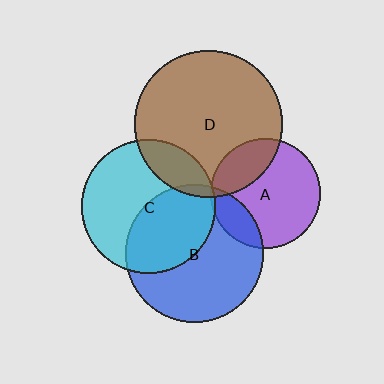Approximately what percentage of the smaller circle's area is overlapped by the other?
Approximately 20%.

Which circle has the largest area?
Circle D (brown).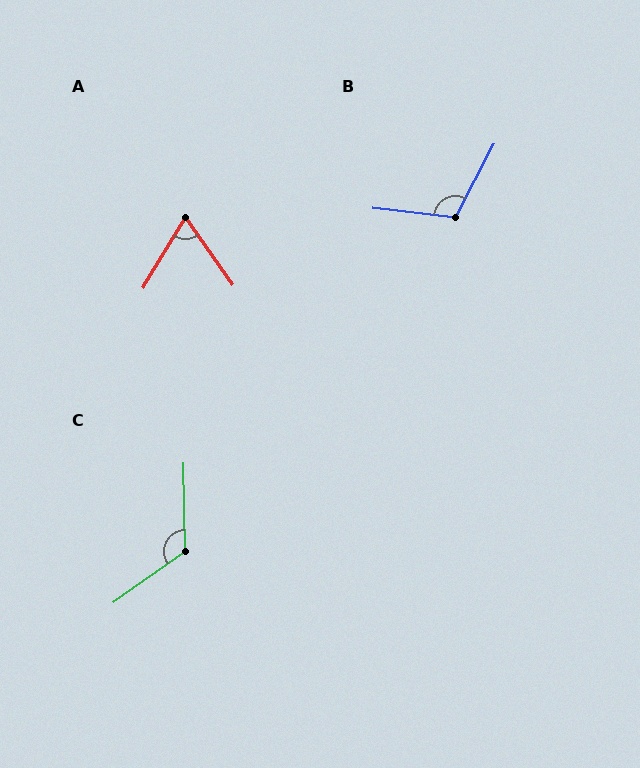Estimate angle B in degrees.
Approximately 111 degrees.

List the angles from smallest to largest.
A (66°), B (111°), C (124°).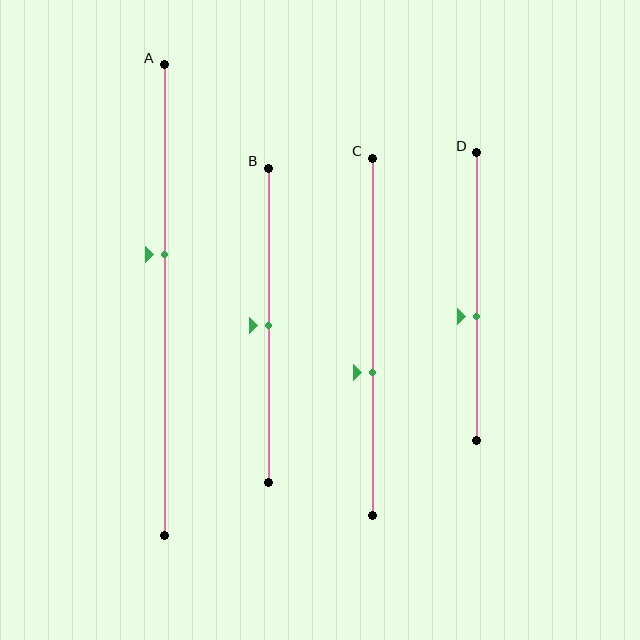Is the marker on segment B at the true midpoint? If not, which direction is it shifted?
Yes, the marker on segment B is at the true midpoint.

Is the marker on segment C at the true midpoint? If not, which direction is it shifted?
No, the marker on segment C is shifted downward by about 10% of the segment length.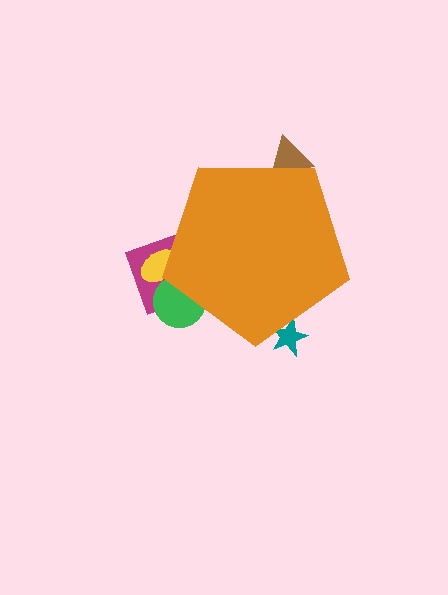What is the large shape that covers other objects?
An orange pentagon.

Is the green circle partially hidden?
Yes, the green circle is partially hidden behind the orange pentagon.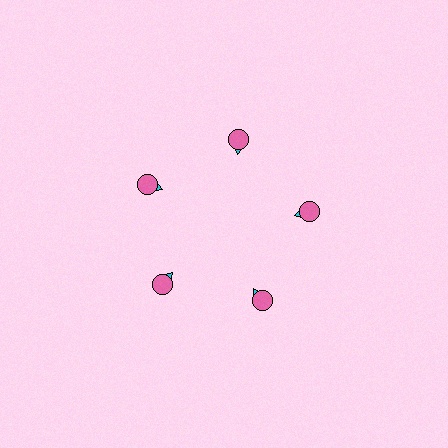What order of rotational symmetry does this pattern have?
This pattern has 5-fold rotational symmetry.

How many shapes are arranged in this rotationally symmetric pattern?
There are 10 shapes, arranged in 5 groups of 2.